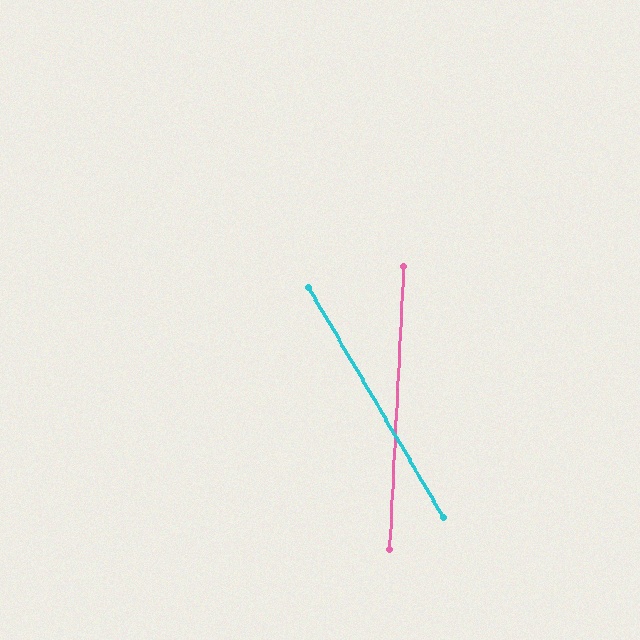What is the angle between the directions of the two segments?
Approximately 33 degrees.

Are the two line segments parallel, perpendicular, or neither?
Neither parallel nor perpendicular — they differ by about 33°.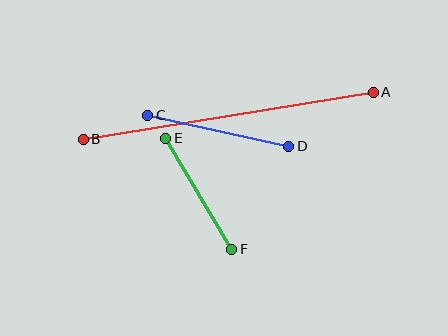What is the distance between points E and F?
The distance is approximately 129 pixels.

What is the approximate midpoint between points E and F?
The midpoint is at approximately (199, 194) pixels.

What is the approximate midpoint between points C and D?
The midpoint is at approximately (218, 131) pixels.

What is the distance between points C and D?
The distance is approximately 145 pixels.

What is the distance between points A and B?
The distance is approximately 294 pixels.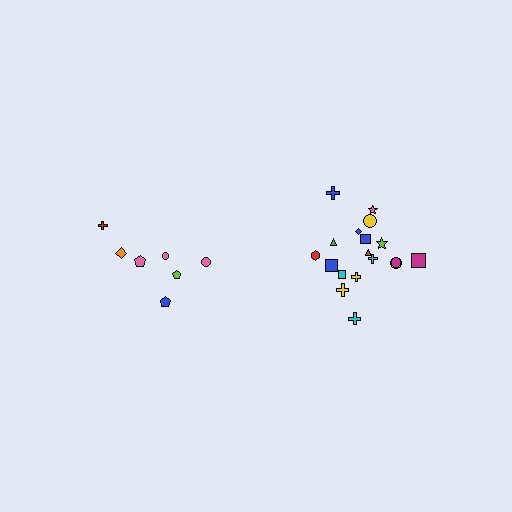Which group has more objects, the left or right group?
The right group.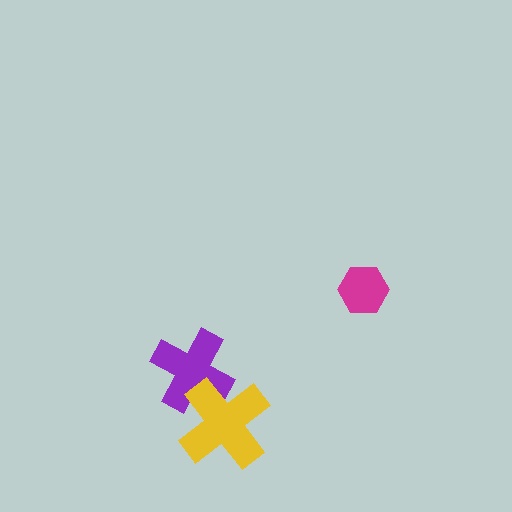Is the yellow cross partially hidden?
No, no other shape covers it.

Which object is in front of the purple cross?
The yellow cross is in front of the purple cross.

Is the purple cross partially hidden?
Yes, it is partially covered by another shape.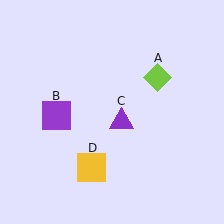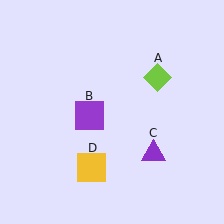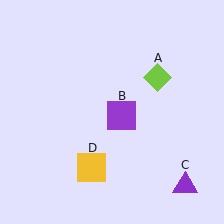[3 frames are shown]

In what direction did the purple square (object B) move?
The purple square (object B) moved right.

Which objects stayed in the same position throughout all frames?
Lime diamond (object A) and yellow square (object D) remained stationary.